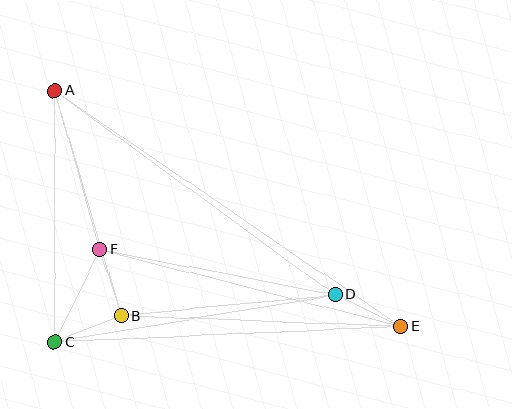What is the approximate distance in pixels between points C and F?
The distance between C and F is approximately 103 pixels.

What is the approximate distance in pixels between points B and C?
The distance between B and C is approximately 71 pixels.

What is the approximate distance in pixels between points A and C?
The distance between A and C is approximately 251 pixels.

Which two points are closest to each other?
Points B and F are closest to each other.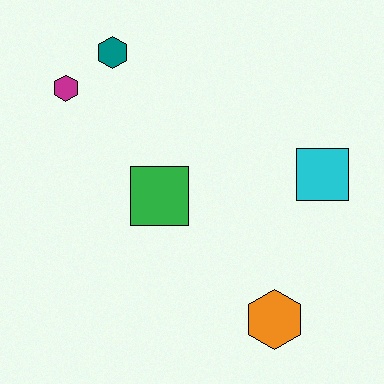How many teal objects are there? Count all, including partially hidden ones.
There is 1 teal object.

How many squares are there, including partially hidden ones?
There are 2 squares.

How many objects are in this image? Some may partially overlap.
There are 5 objects.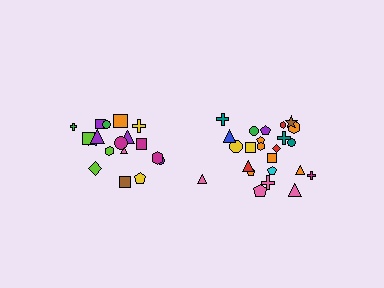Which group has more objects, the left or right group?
The right group.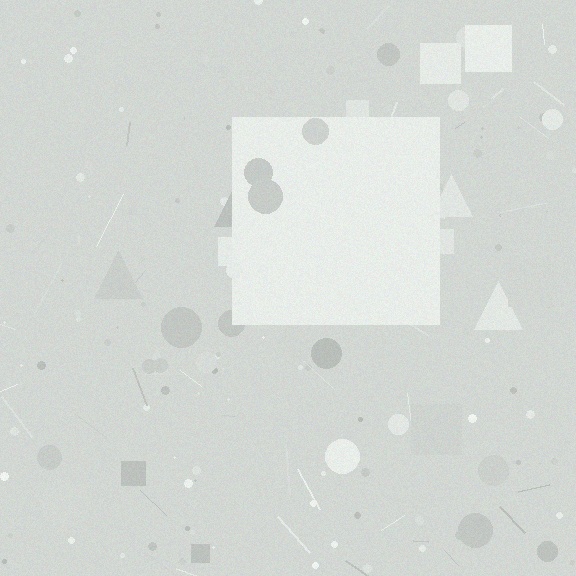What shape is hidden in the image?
A square is hidden in the image.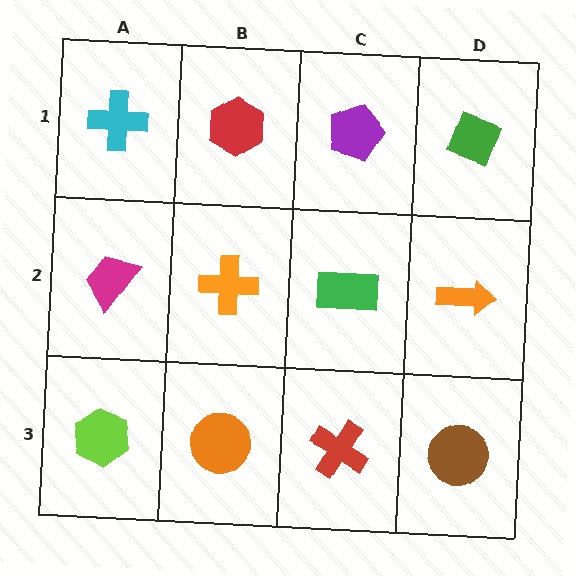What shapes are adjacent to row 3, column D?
An orange arrow (row 2, column D), a red cross (row 3, column C).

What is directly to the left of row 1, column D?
A purple pentagon.